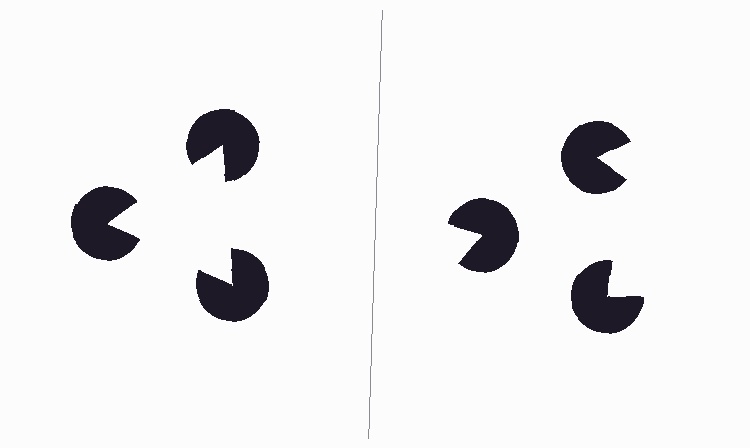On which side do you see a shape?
An illusory triangle appears on the left side. On the right side the wedge cuts are rotated, so no coherent shape forms.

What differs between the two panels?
The pac-man discs are positioned identically on both sides; only the wedge orientations differ. On the left they align to a triangle; on the right they are misaligned.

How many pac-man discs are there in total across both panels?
6 — 3 on each side.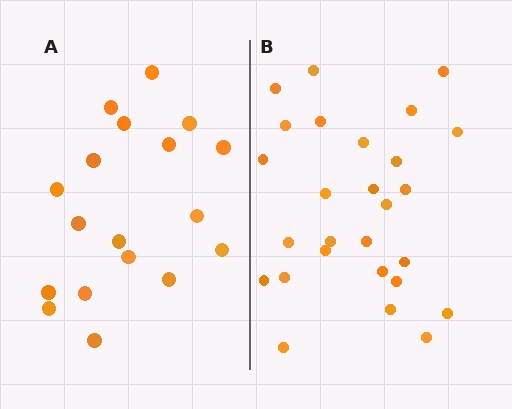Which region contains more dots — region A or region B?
Region B (the right region) has more dots.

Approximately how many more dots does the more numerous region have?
Region B has roughly 8 or so more dots than region A.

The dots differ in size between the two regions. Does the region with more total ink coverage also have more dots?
No. Region A has more total ink coverage because its dots are larger, but region B actually contains more individual dots. Total area can be misleading — the number of items is what matters here.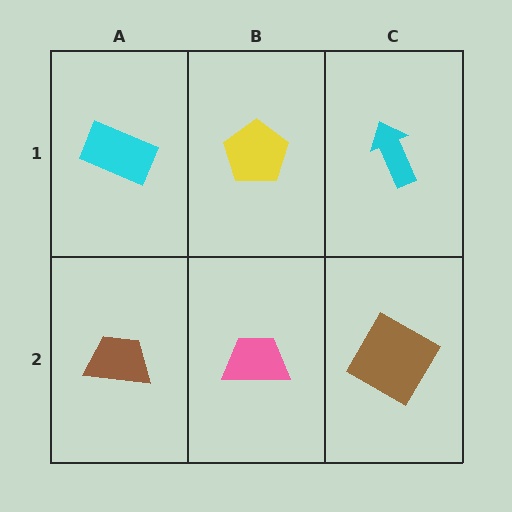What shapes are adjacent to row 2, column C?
A cyan arrow (row 1, column C), a pink trapezoid (row 2, column B).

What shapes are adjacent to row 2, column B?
A yellow pentagon (row 1, column B), a brown trapezoid (row 2, column A), a brown diamond (row 2, column C).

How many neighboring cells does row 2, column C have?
2.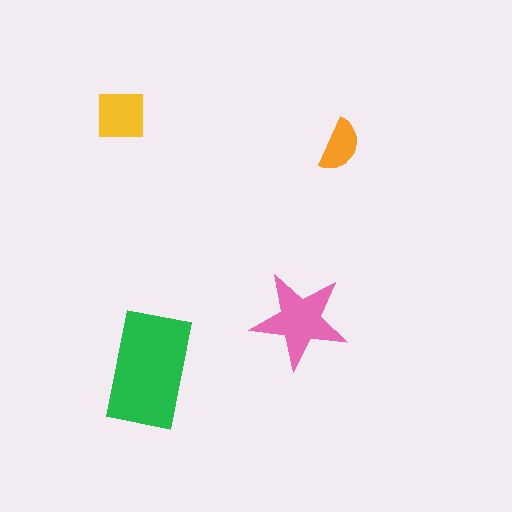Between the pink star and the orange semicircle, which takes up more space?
The pink star.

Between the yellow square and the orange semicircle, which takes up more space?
The yellow square.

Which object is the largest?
The green rectangle.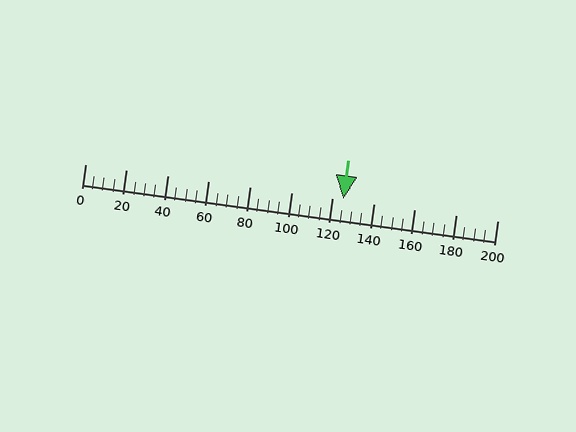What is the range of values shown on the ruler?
The ruler shows values from 0 to 200.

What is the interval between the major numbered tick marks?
The major tick marks are spaced 20 units apart.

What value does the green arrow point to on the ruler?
The green arrow points to approximately 125.